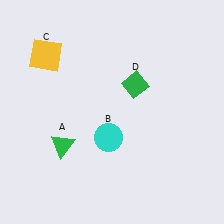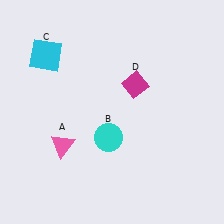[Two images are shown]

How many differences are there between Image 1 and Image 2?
There are 3 differences between the two images.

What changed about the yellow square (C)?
In Image 1, C is yellow. In Image 2, it changed to cyan.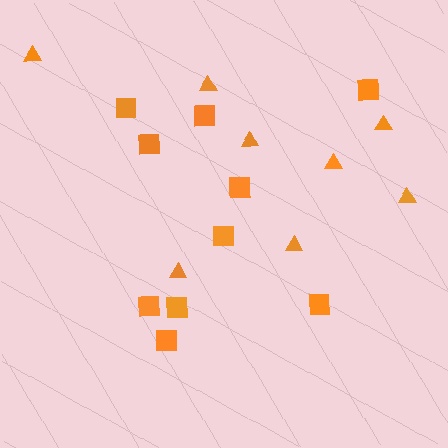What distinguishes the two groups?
There are 2 groups: one group of triangles (8) and one group of squares (10).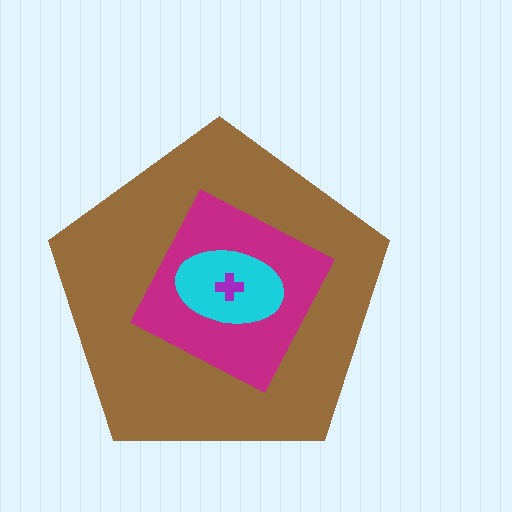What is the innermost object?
The purple cross.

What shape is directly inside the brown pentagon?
The magenta square.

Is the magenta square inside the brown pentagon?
Yes.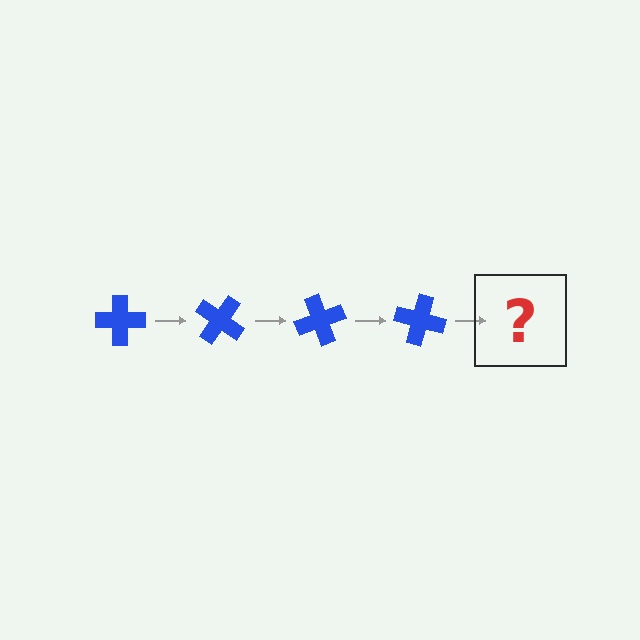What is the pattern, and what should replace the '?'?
The pattern is that the cross rotates 35 degrees each step. The '?' should be a blue cross rotated 140 degrees.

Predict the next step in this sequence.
The next step is a blue cross rotated 140 degrees.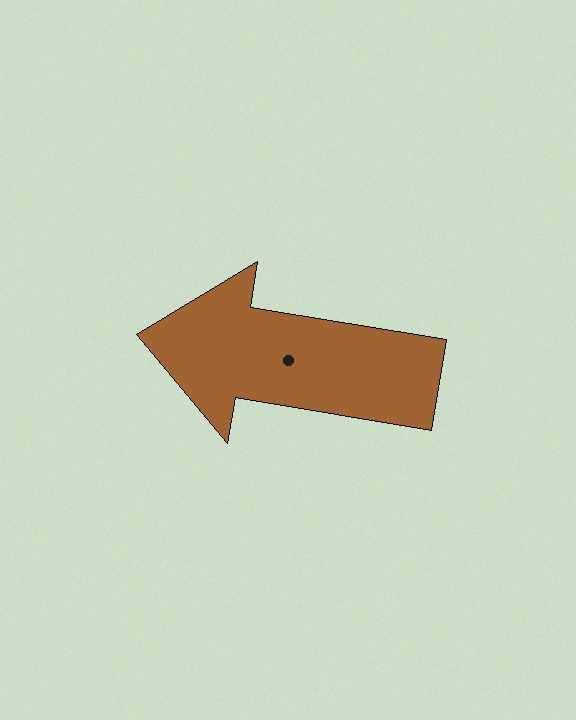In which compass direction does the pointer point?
West.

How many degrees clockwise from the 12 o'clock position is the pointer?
Approximately 279 degrees.